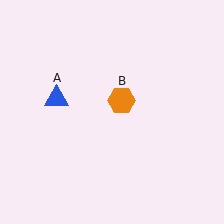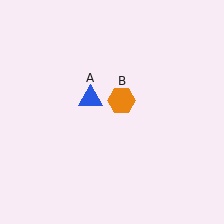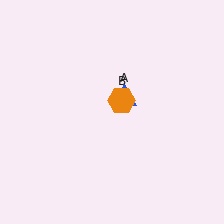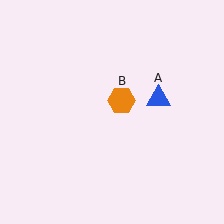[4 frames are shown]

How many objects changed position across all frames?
1 object changed position: blue triangle (object A).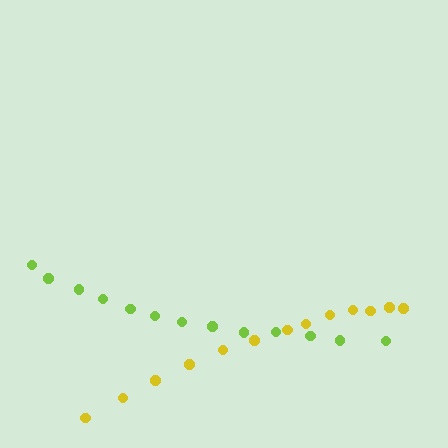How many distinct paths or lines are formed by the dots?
There are 2 distinct paths.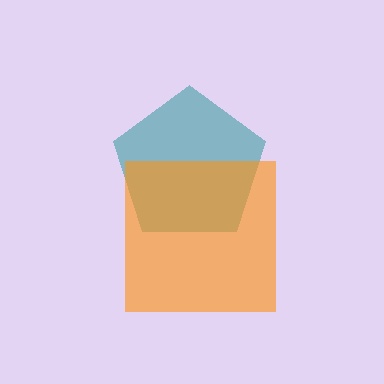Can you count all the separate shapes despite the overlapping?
Yes, there are 2 separate shapes.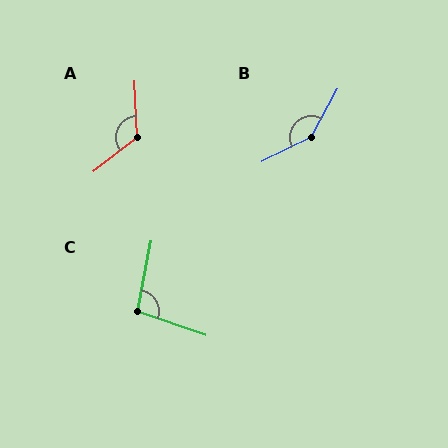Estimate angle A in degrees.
Approximately 125 degrees.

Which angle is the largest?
B, at approximately 146 degrees.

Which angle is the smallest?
C, at approximately 99 degrees.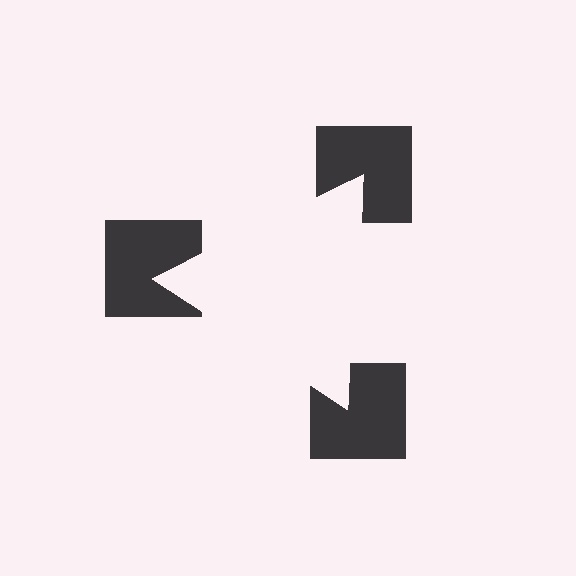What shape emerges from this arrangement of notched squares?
An illusory triangle — its edges are inferred from the aligned wedge cuts in the notched squares, not physically drawn.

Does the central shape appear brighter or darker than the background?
It typically appears slightly brighter than the background, even though no actual brightness change is drawn.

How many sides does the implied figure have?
3 sides.